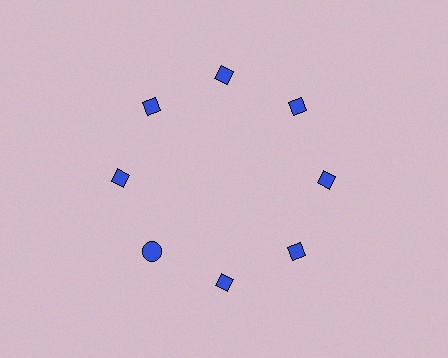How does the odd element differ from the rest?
It has a different shape: circle instead of diamond.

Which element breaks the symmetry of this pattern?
The blue circle at roughly the 8 o'clock position breaks the symmetry. All other shapes are blue diamonds.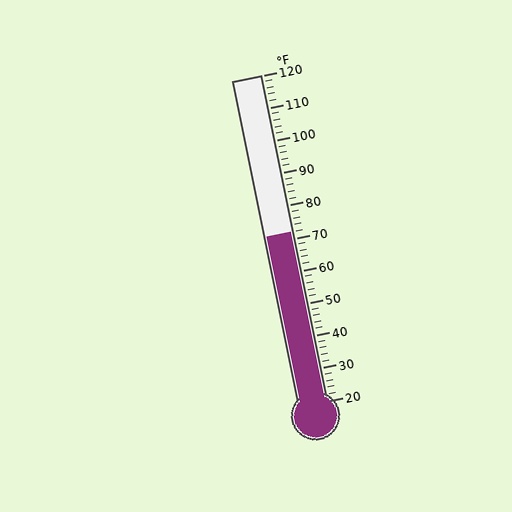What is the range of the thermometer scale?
The thermometer scale ranges from 20°F to 120°F.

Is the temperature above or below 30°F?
The temperature is above 30°F.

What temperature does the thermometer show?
The thermometer shows approximately 72°F.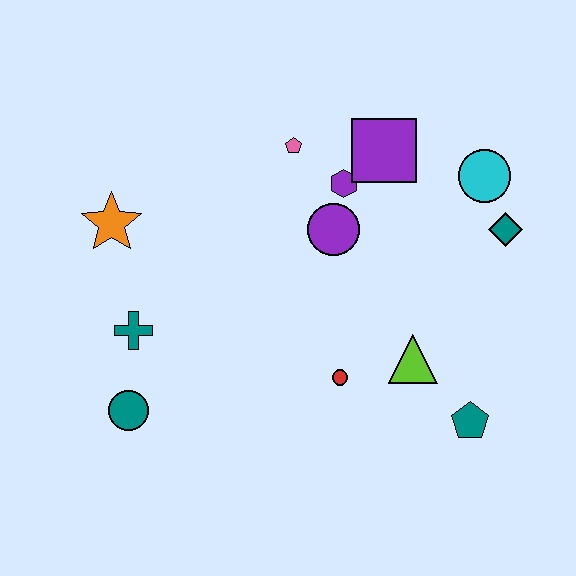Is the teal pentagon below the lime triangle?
Yes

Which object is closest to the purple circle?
The purple hexagon is closest to the purple circle.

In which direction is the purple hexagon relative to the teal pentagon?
The purple hexagon is above the teal pentagon.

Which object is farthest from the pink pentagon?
The teal pentagon is farthest from the pink pentagon.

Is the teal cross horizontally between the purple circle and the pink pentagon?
No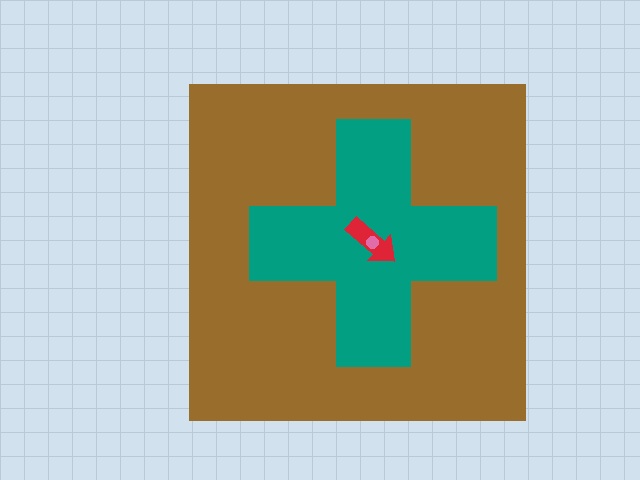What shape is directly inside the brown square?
The teal cross.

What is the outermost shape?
The brown square.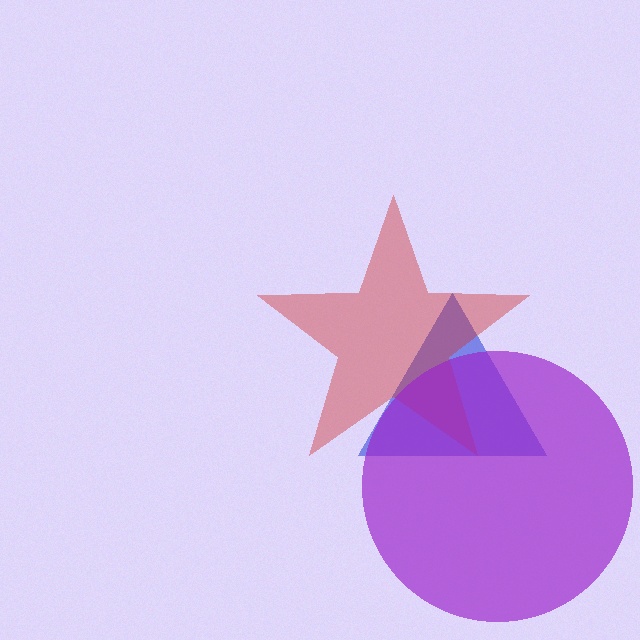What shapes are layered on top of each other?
The layered shapes are: a blue triangle, a red star, a purple circle.